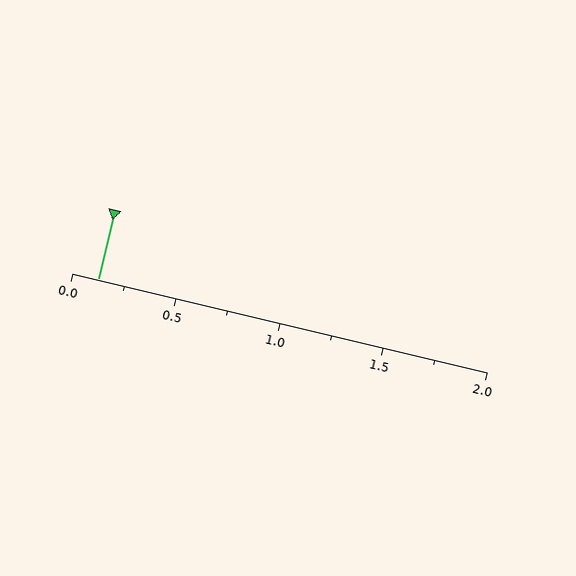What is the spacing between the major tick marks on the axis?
The major ticks are spaced 0.5 apart.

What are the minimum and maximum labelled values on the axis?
The axis runs from 0.0 to 2.0.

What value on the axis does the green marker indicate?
The marker indicates approximately 0.12.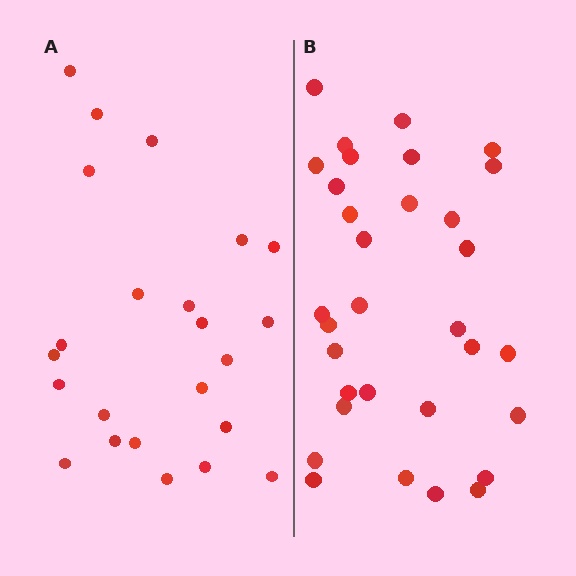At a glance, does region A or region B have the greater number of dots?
Region B (the right region) has more dots.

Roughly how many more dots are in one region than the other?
Region B has roughly 8 or so more dots than region A.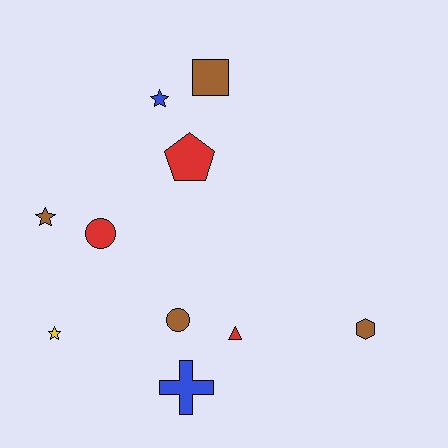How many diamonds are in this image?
There are no diamonds.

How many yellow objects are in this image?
There is 1 yellow object.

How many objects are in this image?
There are 10 objects.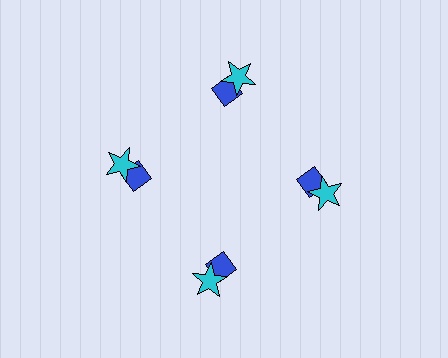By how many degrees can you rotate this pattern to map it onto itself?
The pattern maps onto itself every 90 degrees of rotation.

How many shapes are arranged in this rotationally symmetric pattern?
There are 8 shapes, arranged in 4 groups of 2.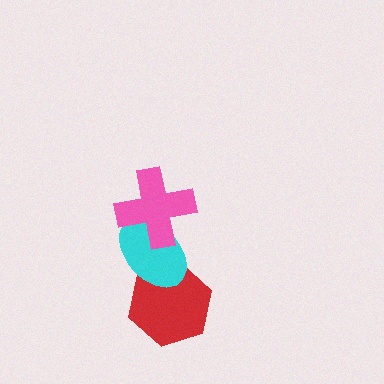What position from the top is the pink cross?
The pink cross is 1st from the top.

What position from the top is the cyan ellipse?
The cyan ellipse is 2nd from the top.